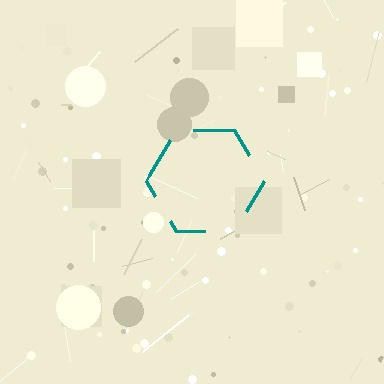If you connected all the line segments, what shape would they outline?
They would outline a hexagon.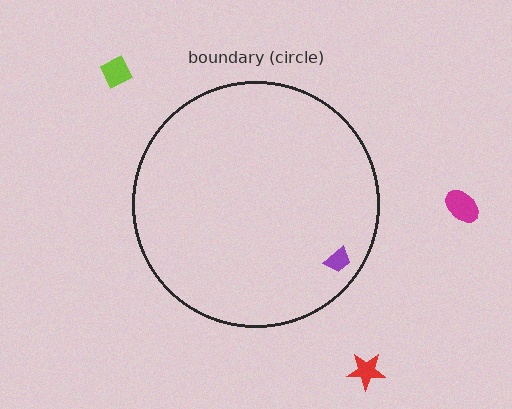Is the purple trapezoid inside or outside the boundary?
Inside.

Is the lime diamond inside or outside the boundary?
Outside.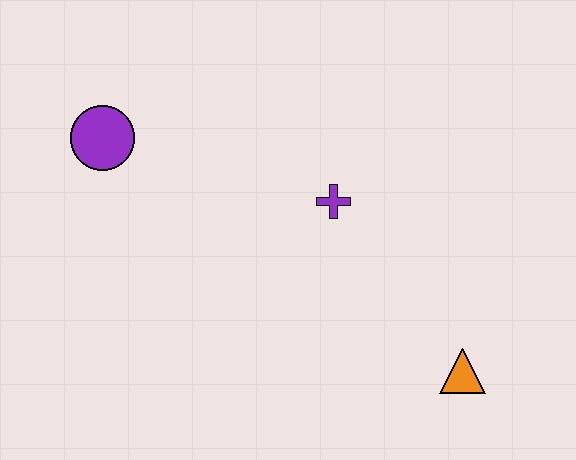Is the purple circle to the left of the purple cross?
Yes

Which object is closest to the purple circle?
The purple cross is closest to the purple circle.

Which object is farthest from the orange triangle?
The purple circle is farthest from the orange triangle.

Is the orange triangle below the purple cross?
Yes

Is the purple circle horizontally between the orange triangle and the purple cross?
No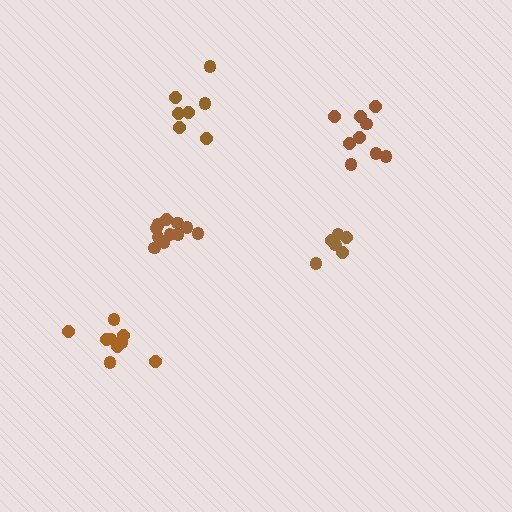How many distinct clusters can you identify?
There are 5 distinct clusters.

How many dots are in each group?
Group 1: 11 dots, Group 2: 7 dots, Group 3: 9 dots, Group 4: 6 dots, Group 5: 9 dots (42 total).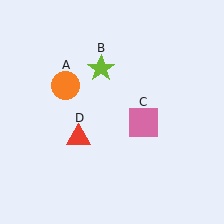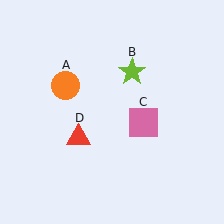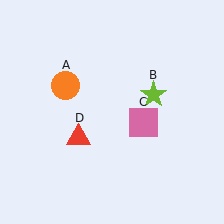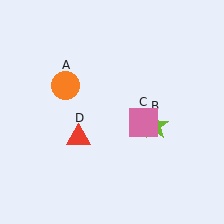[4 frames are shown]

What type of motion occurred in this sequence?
The lime star (object B) rotated clockwise around the center of the scene.